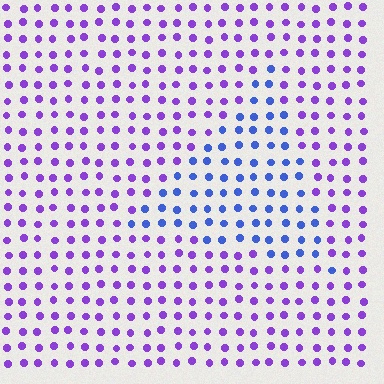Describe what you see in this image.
The image is filled with small purple elements in a uniform arrangement. A triangle-shaped region is visible where the elements are tinted to a slightly different hue, forming a subtle color boundary.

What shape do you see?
I see a triangle.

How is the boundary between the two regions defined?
The boundary is defined purely by a slight shift in hue (about 44 degrees). Spacing, size, and orientation are identical on both sides.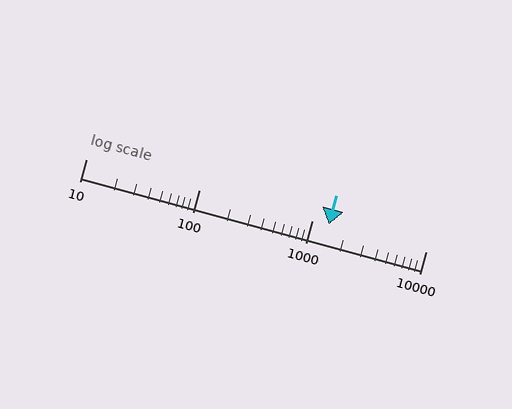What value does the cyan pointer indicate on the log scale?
The pointer indicates approximately 1400.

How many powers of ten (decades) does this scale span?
The scale spans 3 decades, from 10 to 10000.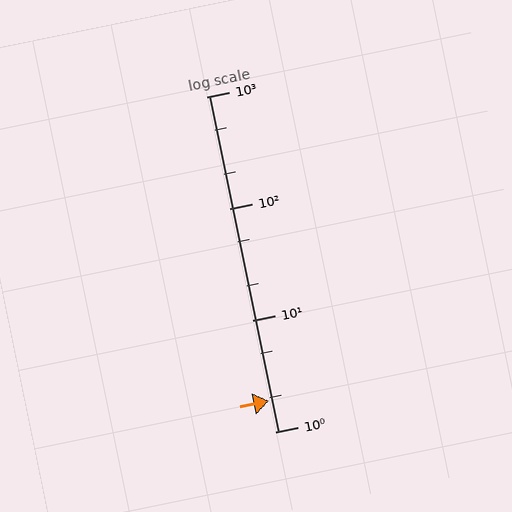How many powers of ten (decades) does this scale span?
The scale spans 3 decades, from 1 to 1000.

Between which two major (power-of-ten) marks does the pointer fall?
The pointer is between 1 and 10.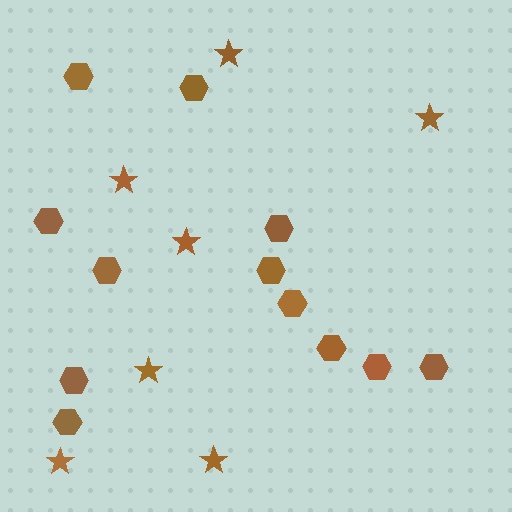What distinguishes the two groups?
There are 2 groups: one group of stars (7) and one group of hexagons (12).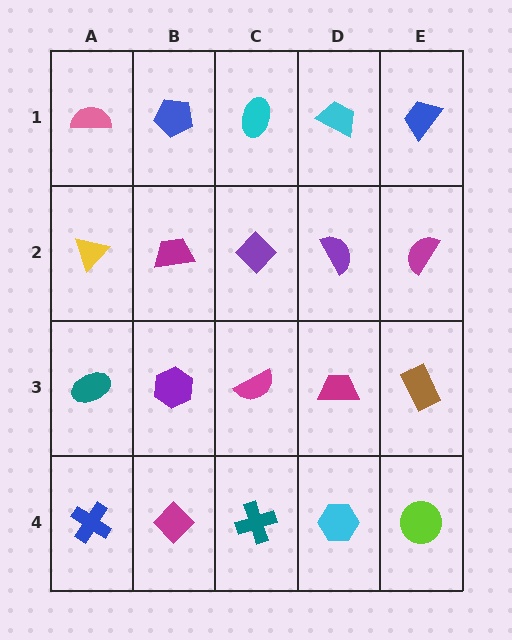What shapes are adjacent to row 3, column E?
A magenta semicircle (row 2, column E), a lime circle (row 4, column E), a magenta trapezoid (row 3, column D).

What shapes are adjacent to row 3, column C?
A purple diamond (row 2, column C), a teal cross (row 4, column C), a purple hexagon (row 3, column B), a magenta trapezoid (row 3, column D).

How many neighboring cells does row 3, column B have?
4.